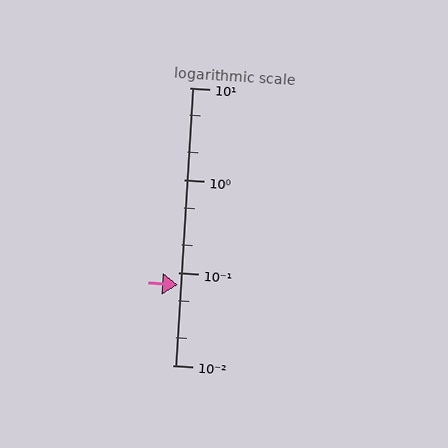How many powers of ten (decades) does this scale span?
The scale spans 3 decades, from 0.01 to 10.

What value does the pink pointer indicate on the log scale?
The pointer indicates approximately 0.073.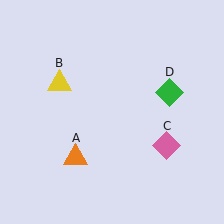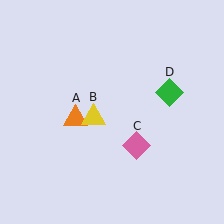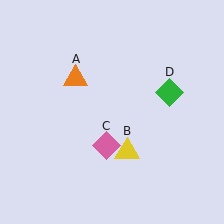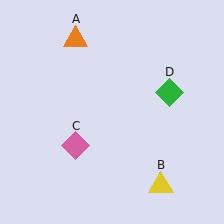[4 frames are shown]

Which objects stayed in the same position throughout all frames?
Green diamond (object D) remained stationary.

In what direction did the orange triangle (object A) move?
The orange triangle (object A) moved up.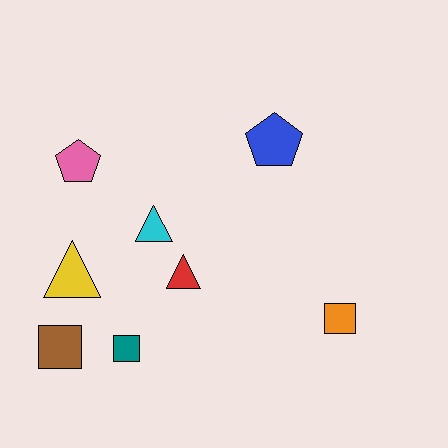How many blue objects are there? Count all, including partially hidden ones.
There is 1 blue object.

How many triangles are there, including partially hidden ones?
There are 3 triangles.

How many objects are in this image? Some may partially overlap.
There are 8 objects.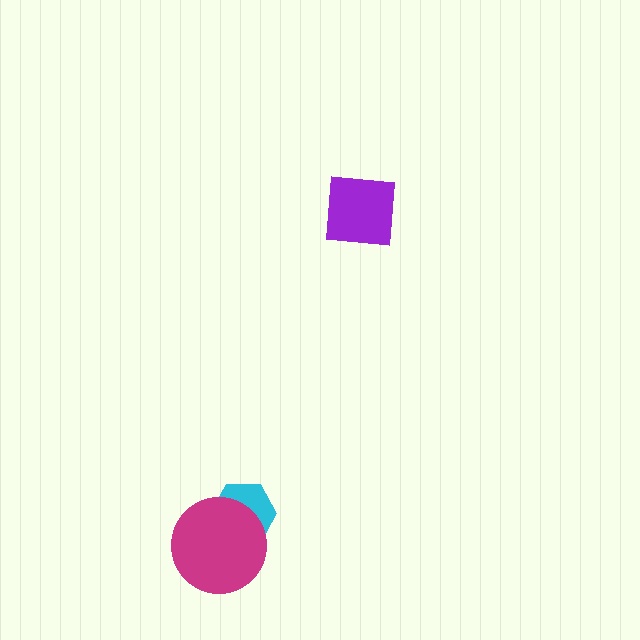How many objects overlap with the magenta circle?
1 object overlaps with the magenta circle.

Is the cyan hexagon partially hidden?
Yes, it is partially covered by another shape.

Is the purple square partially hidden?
No, no other shape covers it.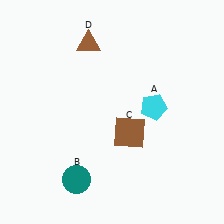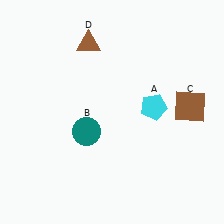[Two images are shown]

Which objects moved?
The objects that moved are: the teal circle (B), the brown square (C).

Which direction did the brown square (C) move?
The brown square (C) moved right.